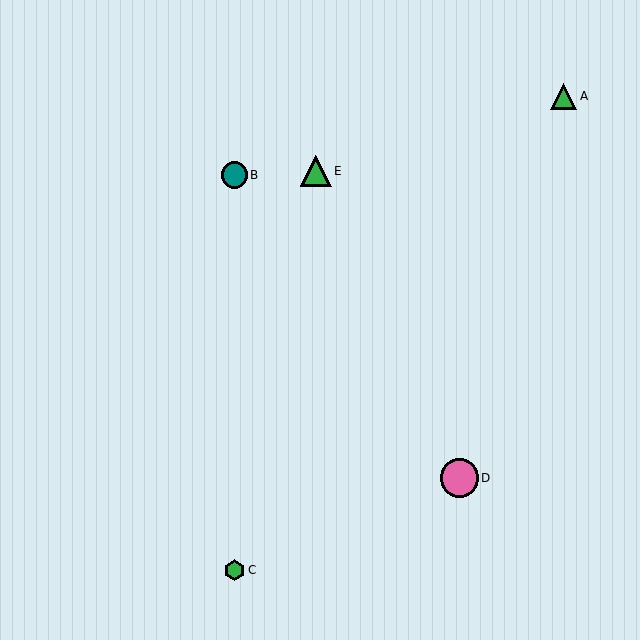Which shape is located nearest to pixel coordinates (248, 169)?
The teal circle (labeled B) at (234, 175) is nearest to that location.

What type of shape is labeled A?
Shape A is a green triangle.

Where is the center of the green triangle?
The center of the green triangle is at (316, 171).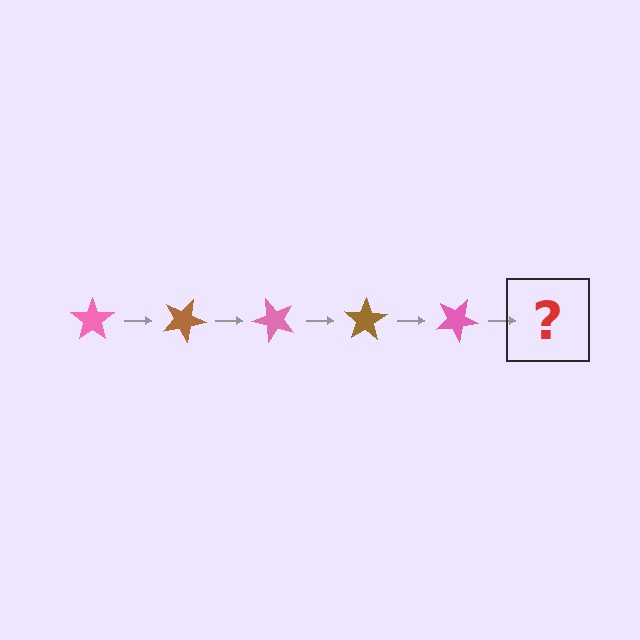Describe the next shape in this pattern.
It should be a brown star, rotated 125 degrees from the start.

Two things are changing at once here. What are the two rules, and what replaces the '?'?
The two rules are that it rotates 25 degrees each step and the color cycles through pink and brown. The '?' should be a brown star, rotated 125 degrees from the start.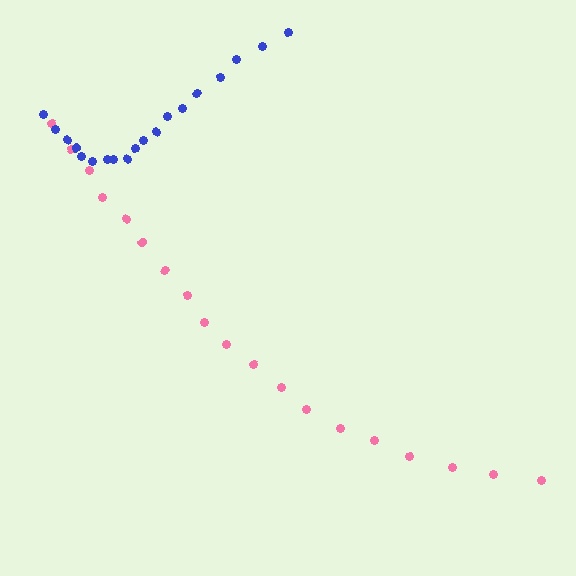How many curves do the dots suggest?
There are 2 distinct paths.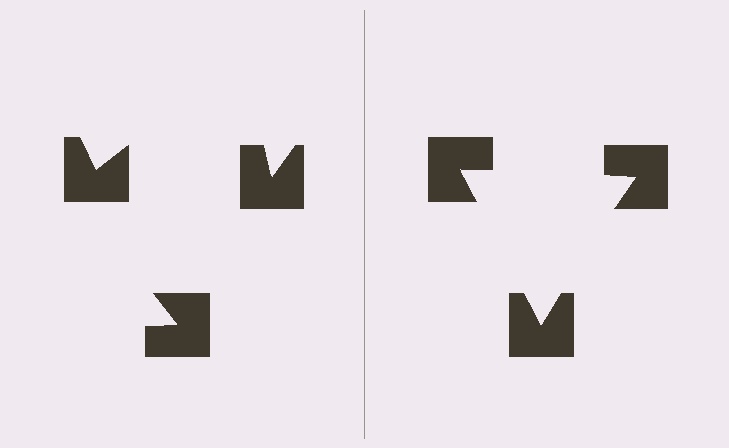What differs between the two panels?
The notched squares are positioned identically on both sides; only the wedge orientations differ. On the right they align to a triangle; on the left they are misaligned.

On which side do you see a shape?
An illusory triangle appears on the right side. On the left side the wedge cuts are rotated, so no coherent shape forms.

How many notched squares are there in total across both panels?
6 — 3 on each side.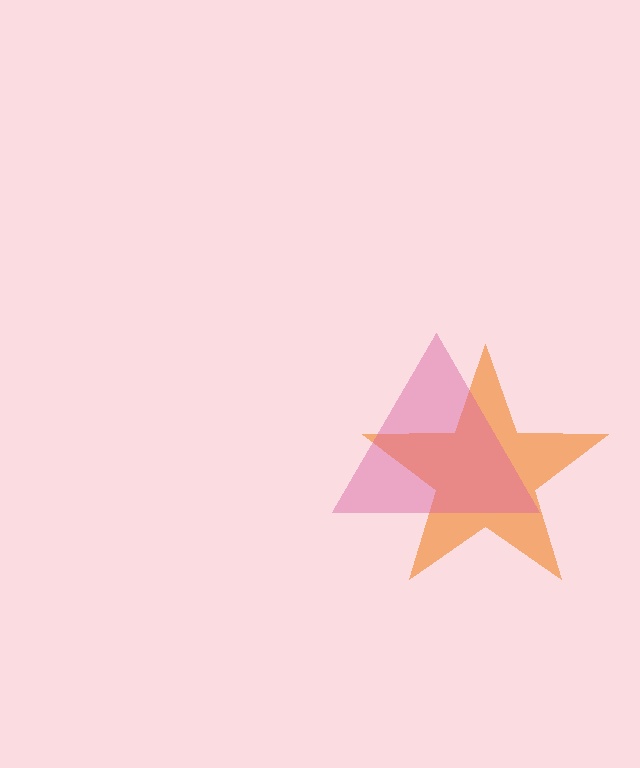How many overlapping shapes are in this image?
There are 2 overlapping shapes in the image.